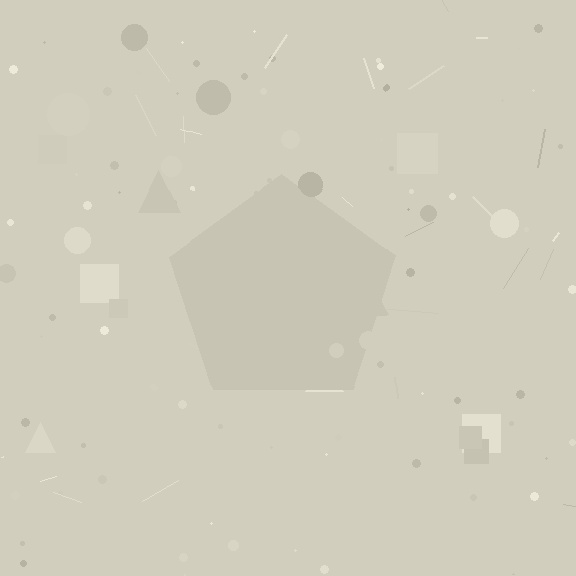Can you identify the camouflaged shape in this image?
The camouflaged shape is a pentagon.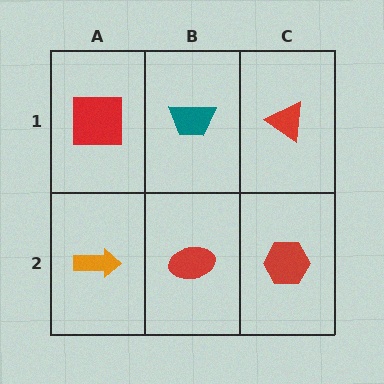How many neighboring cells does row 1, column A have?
2.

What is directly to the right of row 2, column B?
A red hexagon.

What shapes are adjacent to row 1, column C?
A red hexagon (row 2, column C), a teal trapezoid (row 1, column B).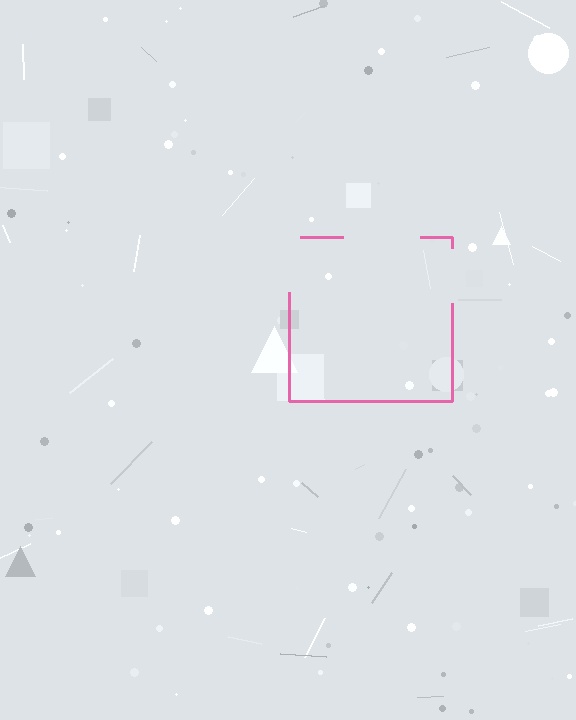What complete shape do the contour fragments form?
The contour fragments form a square.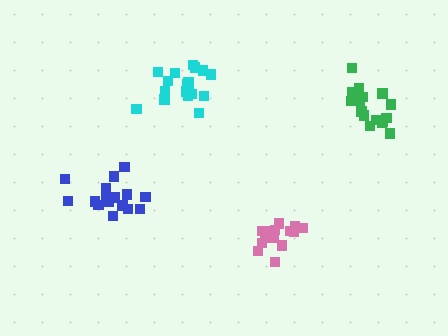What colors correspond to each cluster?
The clusters are colored: cyan, pink, blue, green.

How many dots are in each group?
Group 1: 19 dots, Group 2: 15 dots, Group 3: 17 dots, Group 4: 17 dots (68 total).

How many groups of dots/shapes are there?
There are 4 groups.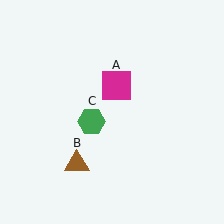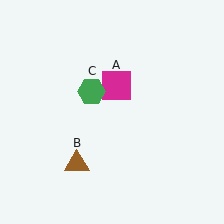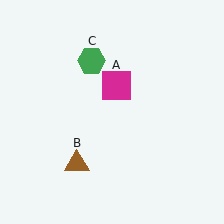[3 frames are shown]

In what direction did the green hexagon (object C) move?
The green hexagon (object C) moved up.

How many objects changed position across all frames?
1 object changed position: green hexagon (object C).